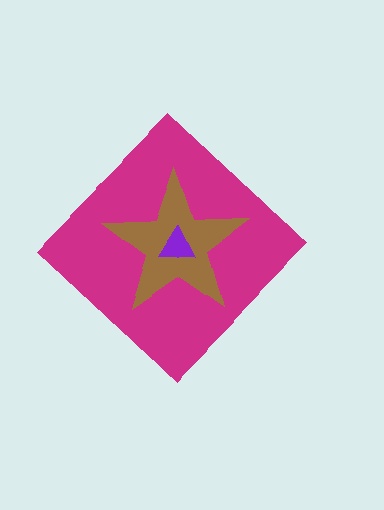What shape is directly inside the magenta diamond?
The brown star.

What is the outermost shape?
The magenta diamond.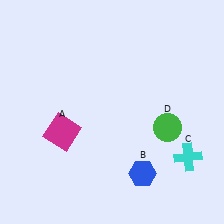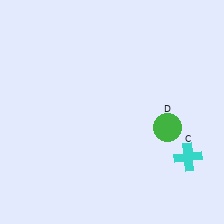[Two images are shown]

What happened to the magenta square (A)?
The magenta square (A) was removed in Image 2. It was in the bottom-left area of Image 1.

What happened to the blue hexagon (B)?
The blue hexagon (B) was removed in Image 2. It was in the bottom-right area of Image 1.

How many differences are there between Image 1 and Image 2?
There are 2 differences between the two images.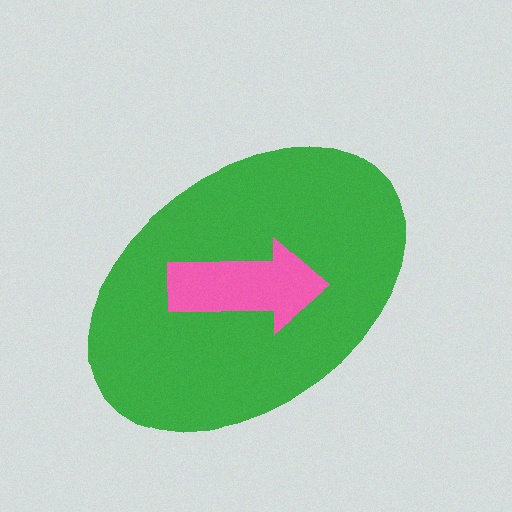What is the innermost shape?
The pink arrow.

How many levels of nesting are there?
2.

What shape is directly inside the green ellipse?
The pink arrow.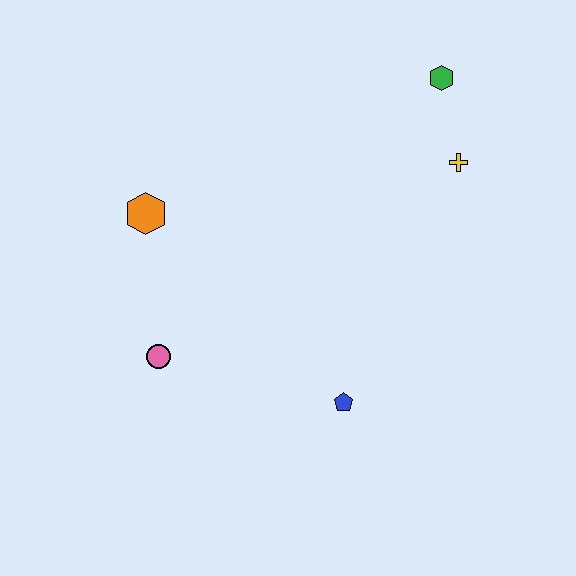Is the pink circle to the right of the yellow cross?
No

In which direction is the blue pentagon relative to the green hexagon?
The blue pentagon is below the green hexagon.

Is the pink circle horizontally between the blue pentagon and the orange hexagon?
Yes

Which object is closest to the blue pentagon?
The pink circle is closest to the blue pentagon.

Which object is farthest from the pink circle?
The green hexagon is farthest from the pink circle.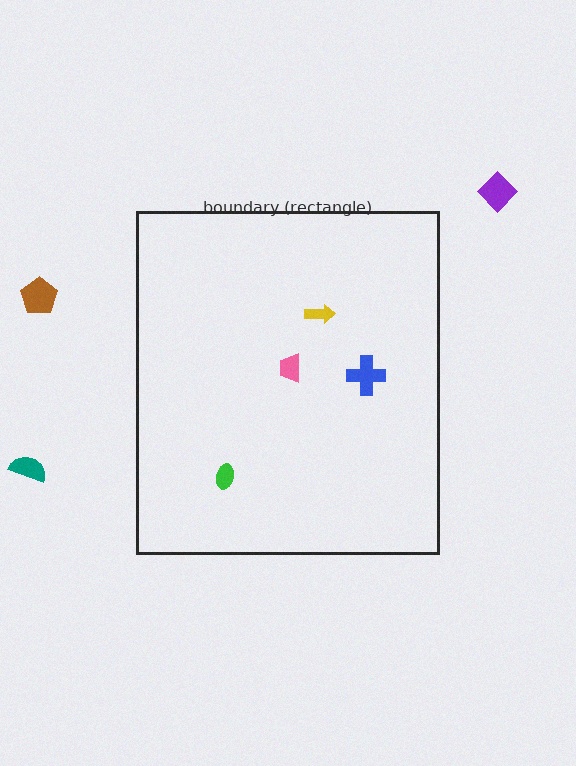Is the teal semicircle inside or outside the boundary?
Outside.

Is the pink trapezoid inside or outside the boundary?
Inside.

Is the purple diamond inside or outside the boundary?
Outside.